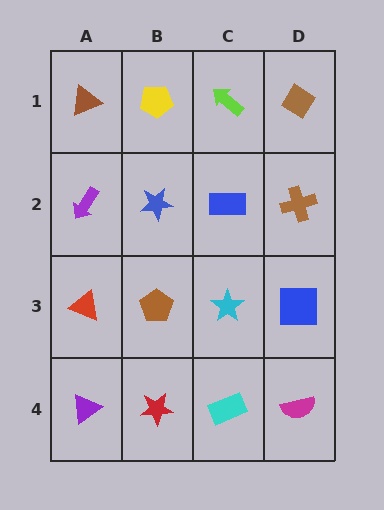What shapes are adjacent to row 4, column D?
A blue square (row 3, column D), a cyan rectangle (row 4, column C).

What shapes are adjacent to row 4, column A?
A red triangle (row 3, column A), a red star (row 4, column B).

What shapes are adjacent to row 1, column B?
A blue star (row 2, column B), a brown triangle (row 1, column A), a lime arrow (row 1, column C).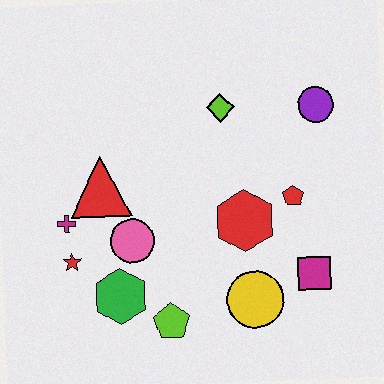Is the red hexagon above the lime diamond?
No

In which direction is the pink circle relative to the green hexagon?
The pink circle is above the green hexagon.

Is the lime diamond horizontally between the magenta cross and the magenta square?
Yes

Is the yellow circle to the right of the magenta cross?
Yes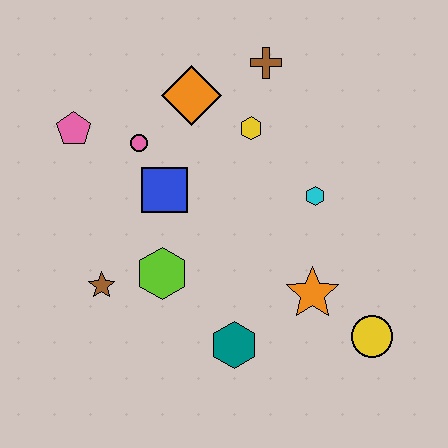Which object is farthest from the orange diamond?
The yellow circle is farthest from the orange diamond.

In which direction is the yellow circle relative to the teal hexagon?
The yellow circle is to the right of the teal hexagon.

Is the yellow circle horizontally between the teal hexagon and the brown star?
No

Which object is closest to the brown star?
The lime hexagon is closest to the brown star.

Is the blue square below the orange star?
No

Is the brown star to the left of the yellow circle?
Yes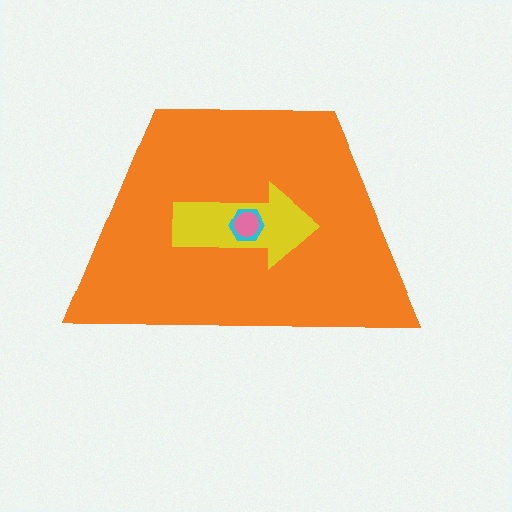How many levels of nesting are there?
4.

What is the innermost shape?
The pink circle.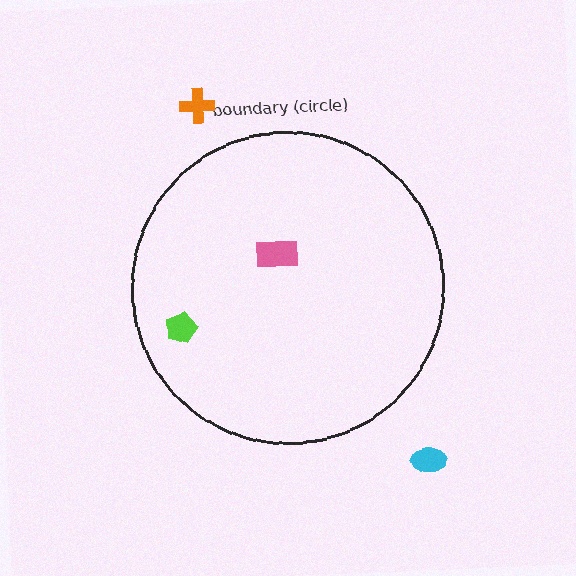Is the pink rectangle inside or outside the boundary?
Inside.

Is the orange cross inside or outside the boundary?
Outside.